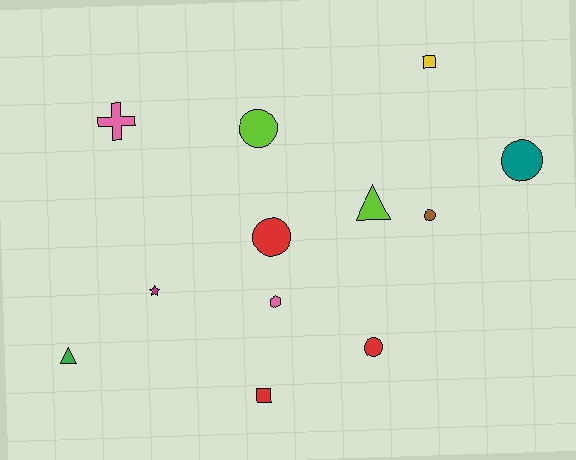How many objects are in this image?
There are 12 objects.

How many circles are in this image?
There are 5 circles.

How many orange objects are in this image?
There are no orange objects.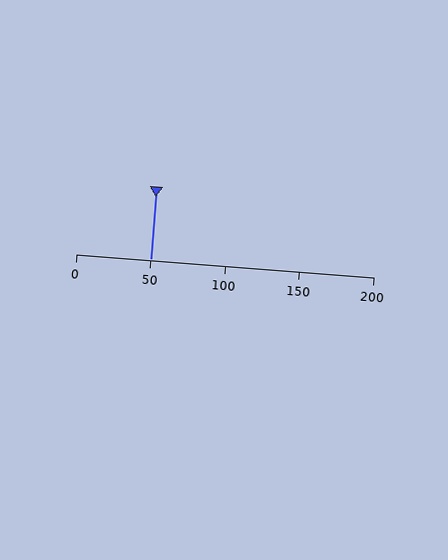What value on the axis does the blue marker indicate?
The marker indicates approximately 50.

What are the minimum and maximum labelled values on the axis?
The axis runs from 0 to 200.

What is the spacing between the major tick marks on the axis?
The major ticks are spaced 50 apart.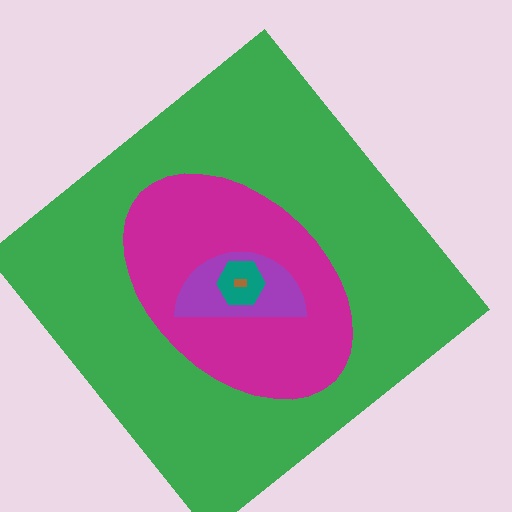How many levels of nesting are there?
5.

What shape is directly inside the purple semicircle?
The teal hexagon.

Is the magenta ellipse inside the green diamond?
Yes.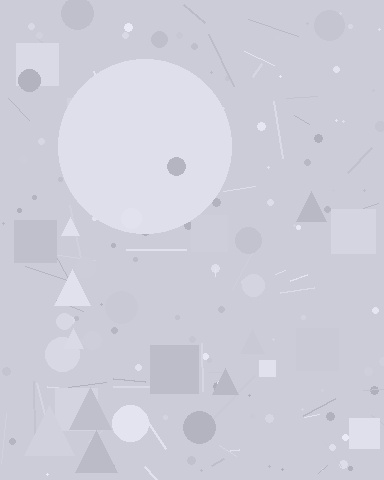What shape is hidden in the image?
A circle is hidden in the image.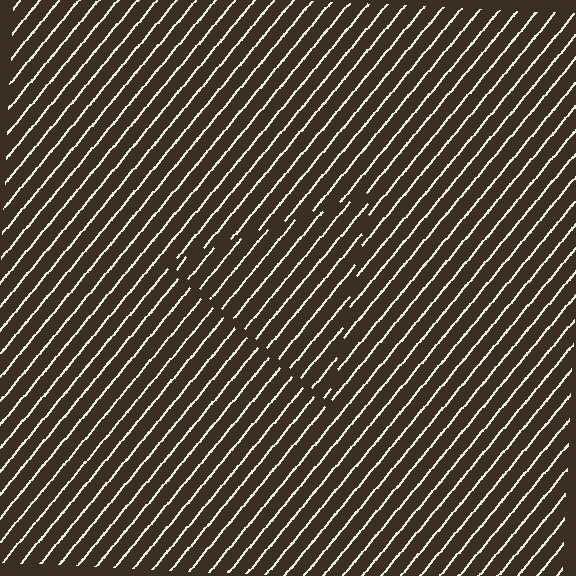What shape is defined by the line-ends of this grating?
An illusory triangle. The interior of the shape contains the same grating, shifted by half a period — the contour is defined by the phase discontinuity where line-ends from the inner and outer gratings abut.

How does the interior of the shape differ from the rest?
The interior of the shape contains the same grating, shifted by half a period — the contour is defined by the phase discontinuity where line-ends from the inner and outer gratings abut.